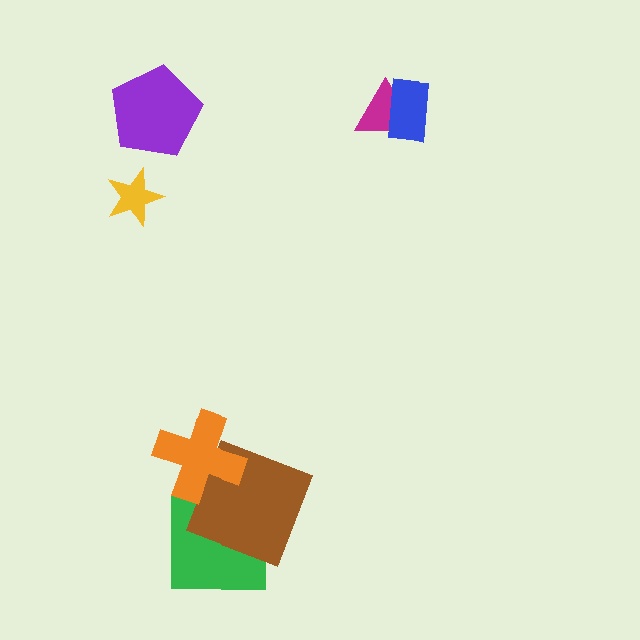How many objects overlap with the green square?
1 object overlaps with the green square.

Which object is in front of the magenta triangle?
The blue rectangle is in front of the magenta triangle.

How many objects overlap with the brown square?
2 objects overlap with the brown square.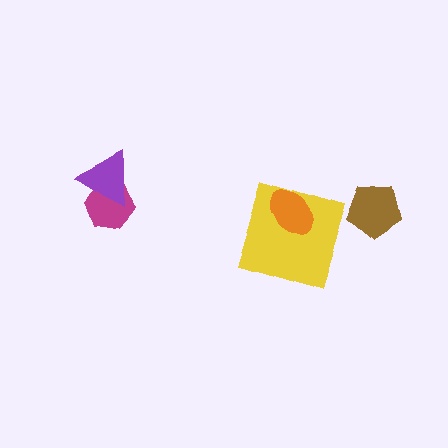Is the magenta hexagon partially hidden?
Yes, it is partially covered by another shape.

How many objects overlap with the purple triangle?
1 object overlaps with the purple triangle.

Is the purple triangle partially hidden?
No, no other shape covers it.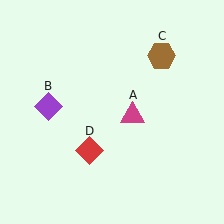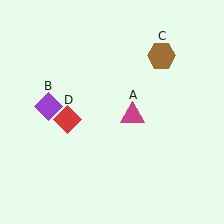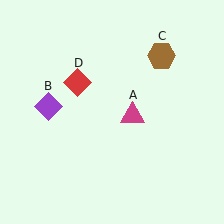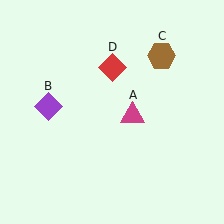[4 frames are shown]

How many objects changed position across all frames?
1 object changed position: red diamond (object D).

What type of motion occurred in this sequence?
The red diamond (object D) rotated clockwise around the center of the scene.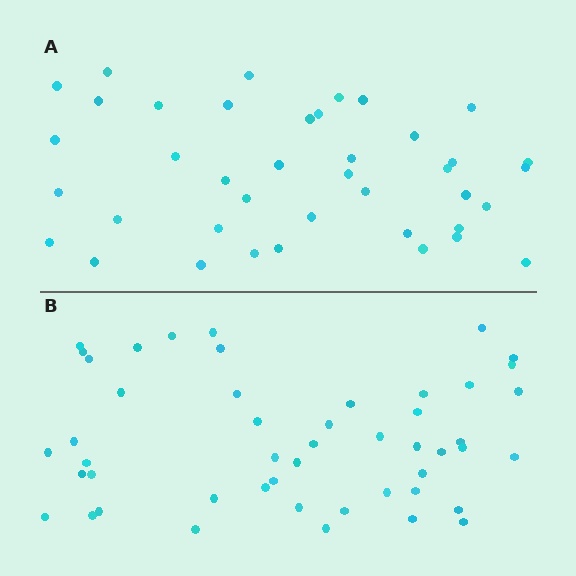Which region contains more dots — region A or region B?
Region B (the bottom region) has more dots.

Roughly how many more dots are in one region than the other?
Region B has roughly 8 or so more dots than region A.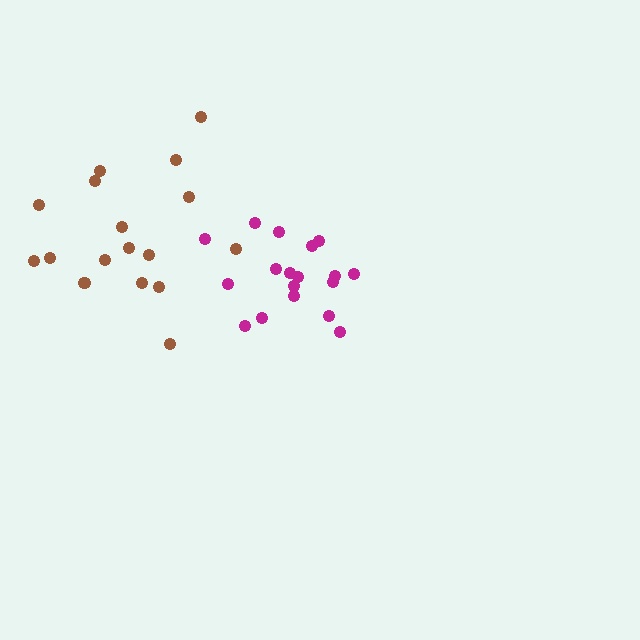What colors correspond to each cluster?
The clusters are colored: magenta, brown.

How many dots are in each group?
Group 1: 18 dots, Group 2: 18 dots (36 total).